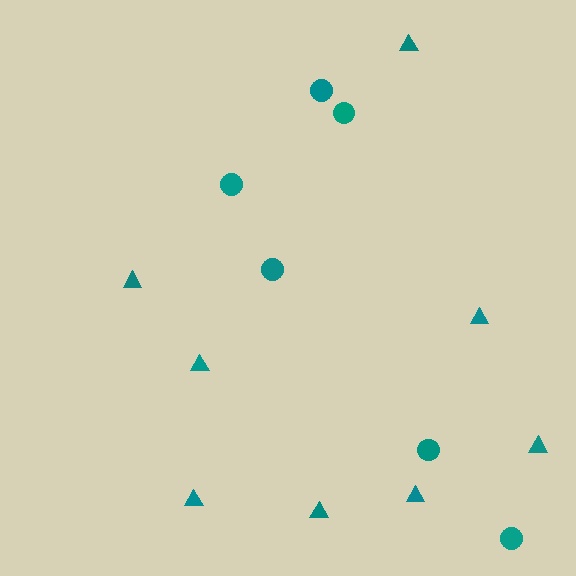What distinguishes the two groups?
There are 2 groups: one group of triangles (8) and one group of circles (6).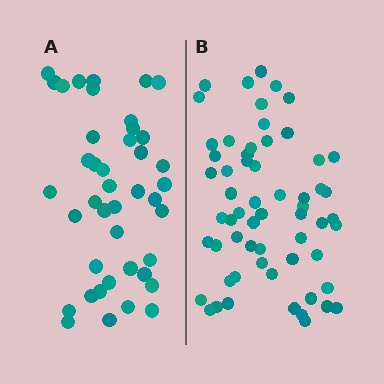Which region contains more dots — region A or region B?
Region B (the right region) has more dots.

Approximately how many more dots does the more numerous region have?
Region B has approximately 20 more dots than region A.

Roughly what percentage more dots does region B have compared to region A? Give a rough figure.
About 45% more.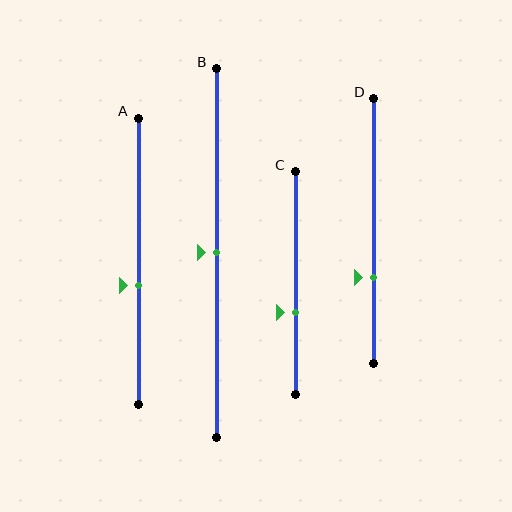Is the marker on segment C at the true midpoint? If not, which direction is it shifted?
No, the marker on segment C is shifted downward by about 13% of the segment length.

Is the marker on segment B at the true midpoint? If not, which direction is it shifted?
Yes, the marker on segment B is at the true midpoint.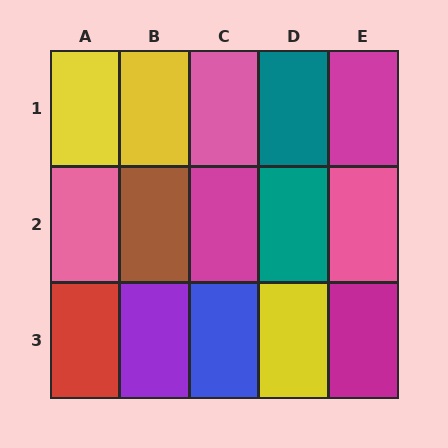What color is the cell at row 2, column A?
Pink.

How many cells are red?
1 cell is red.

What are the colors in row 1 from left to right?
Yellow, yellow, pink, teal, magenta.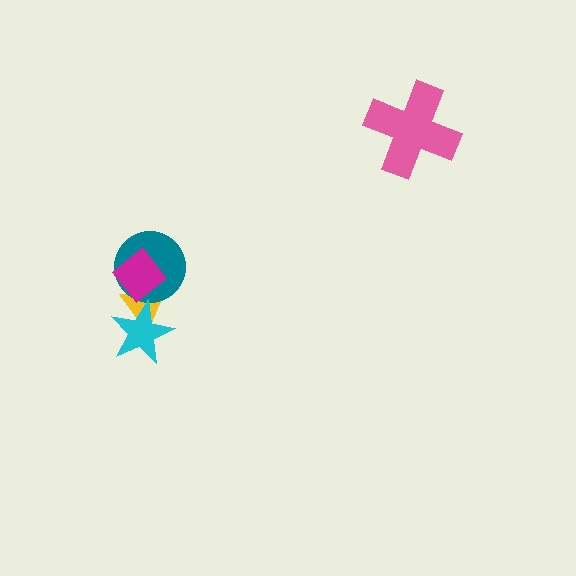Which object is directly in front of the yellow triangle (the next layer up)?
The teal circle is directly in front of the yellow triangle.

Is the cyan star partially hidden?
No, no other shape covers it.